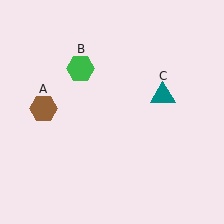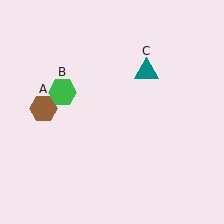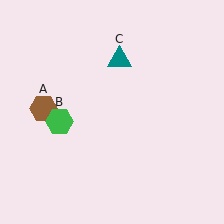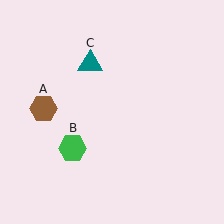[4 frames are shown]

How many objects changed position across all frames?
2 objects changed position: green hexagon (object B), teal triangle (object C).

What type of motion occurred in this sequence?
The green hexagon (object B), teal triangle (object C) rotated counterclockwise around the center of the scene.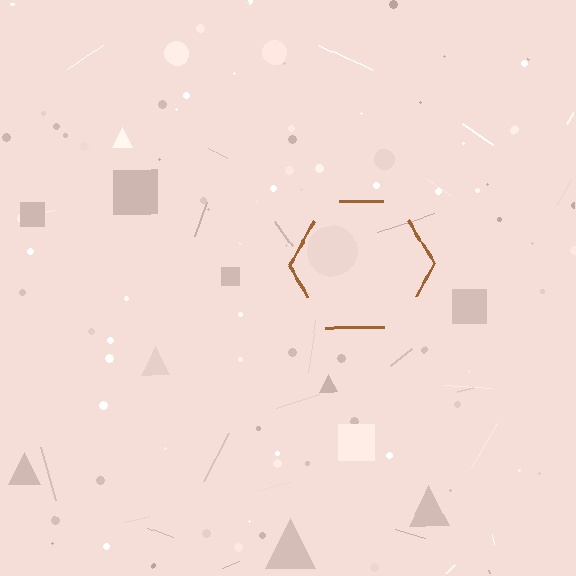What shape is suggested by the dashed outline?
The dashed outline suggests a hexagon.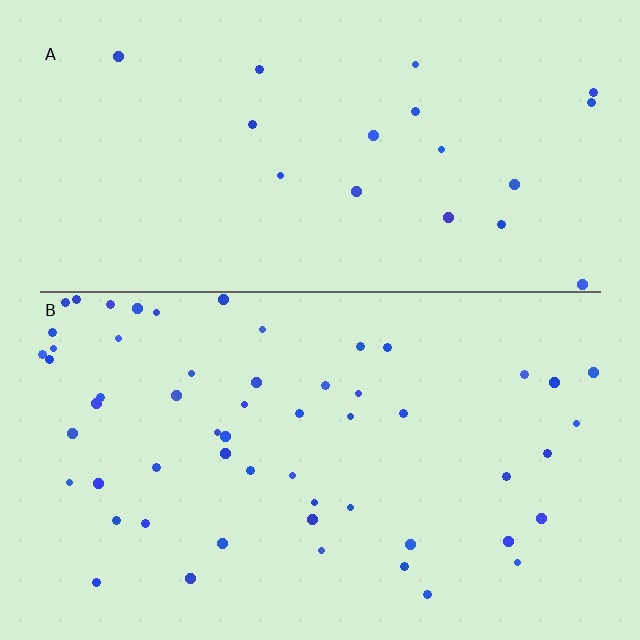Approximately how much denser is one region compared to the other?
Approximately 3.0× — region B over region A.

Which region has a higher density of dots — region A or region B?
B (the bottom).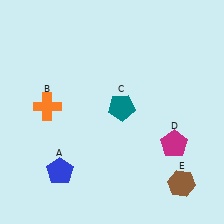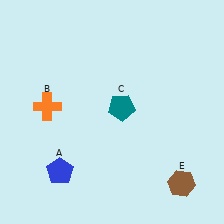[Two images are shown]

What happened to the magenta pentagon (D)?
The magenta pentagon (D) was removed in Image 2. It was in the bottom-right area of Image 1.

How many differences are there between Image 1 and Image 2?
There is 1 difference between the two images.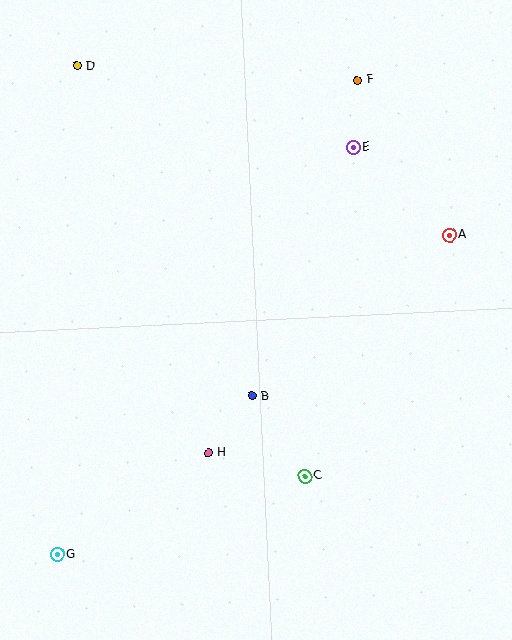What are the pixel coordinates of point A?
Point A is at (449, 235).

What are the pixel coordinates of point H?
Point H is at (209, 452).